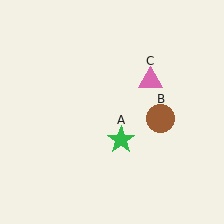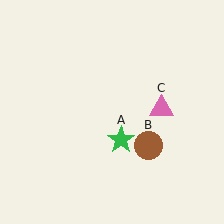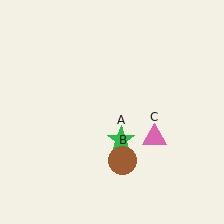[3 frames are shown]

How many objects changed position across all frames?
2 objects changed position: brown circle (object B), pink triangle (object C).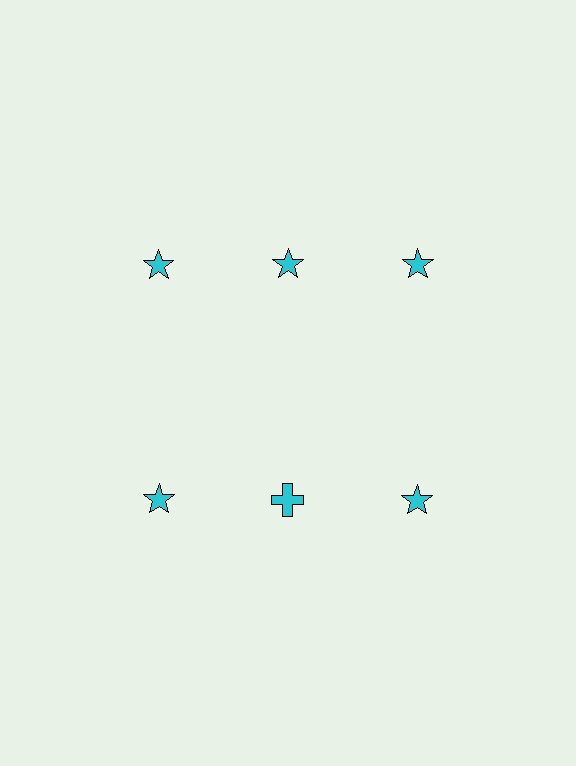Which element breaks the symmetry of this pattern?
The cyan cross in the second row, second from left column breaks the symmetry. All other shapes are cyan stars.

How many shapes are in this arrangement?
There are 6 shapes arranged in a grid pattern.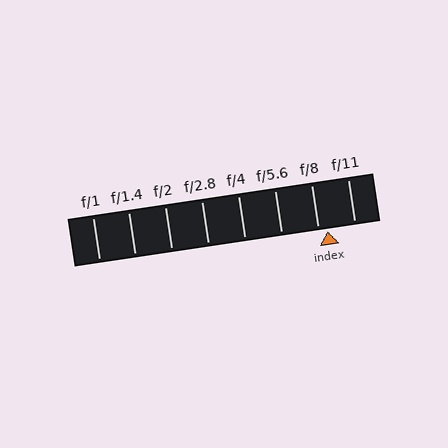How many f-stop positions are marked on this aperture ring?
There are 8 f-stop positions marked.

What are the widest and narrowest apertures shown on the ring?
The widest aperture shown is f/1 and the narrowest is f/11.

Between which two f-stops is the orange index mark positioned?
The index mark is between f/8 and f/11.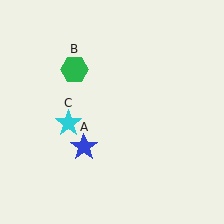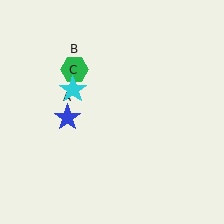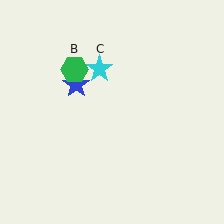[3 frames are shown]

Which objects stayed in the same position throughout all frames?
Green hexagon (object B) remained stationary.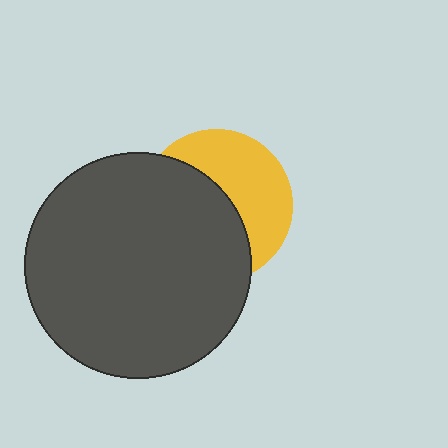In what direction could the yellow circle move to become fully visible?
The yellow circle could move right. That would shift it out from behind the dark gray circle entirely.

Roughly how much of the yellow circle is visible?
About half of it is visible (roughly 45%).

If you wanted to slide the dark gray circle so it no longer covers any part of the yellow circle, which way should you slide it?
Slide it left — that is the most direct way to separate the two shapes.